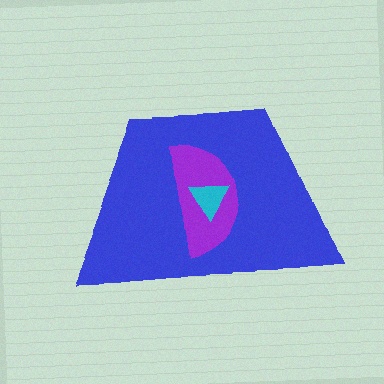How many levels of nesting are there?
3.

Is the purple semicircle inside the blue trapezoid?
Yes.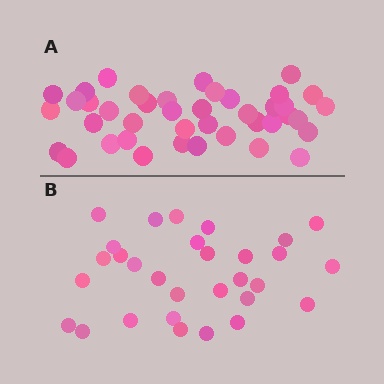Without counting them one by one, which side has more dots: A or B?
Region A (the top region) has more dots.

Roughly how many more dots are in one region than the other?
Region A has roughly 12 or so more dots than region B.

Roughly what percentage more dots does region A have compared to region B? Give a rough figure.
About 35% more.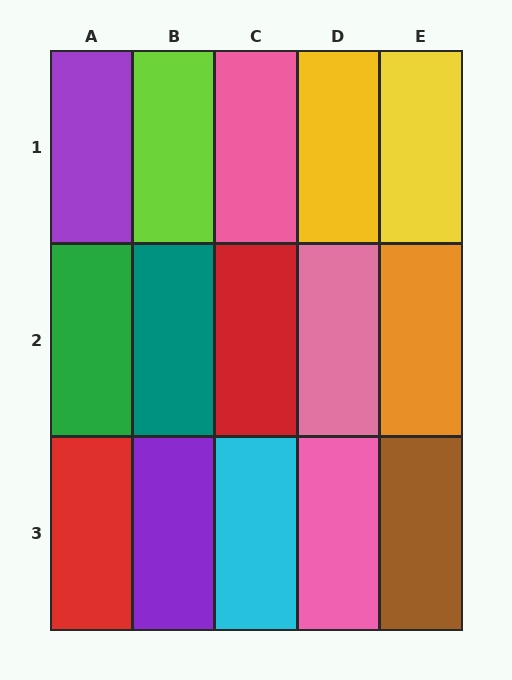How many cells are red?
2 cells are red.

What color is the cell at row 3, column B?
Purple.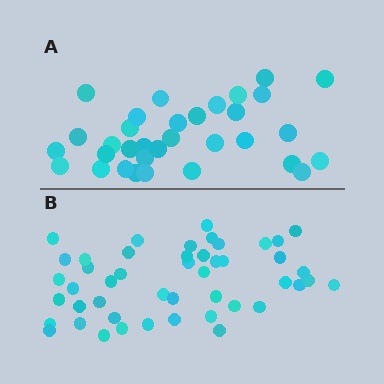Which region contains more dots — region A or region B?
Region B (the bottom region) has more dots.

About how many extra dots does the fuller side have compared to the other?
Region B has approximately 15 more dots than region A.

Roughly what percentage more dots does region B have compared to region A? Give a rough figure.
About 40% more.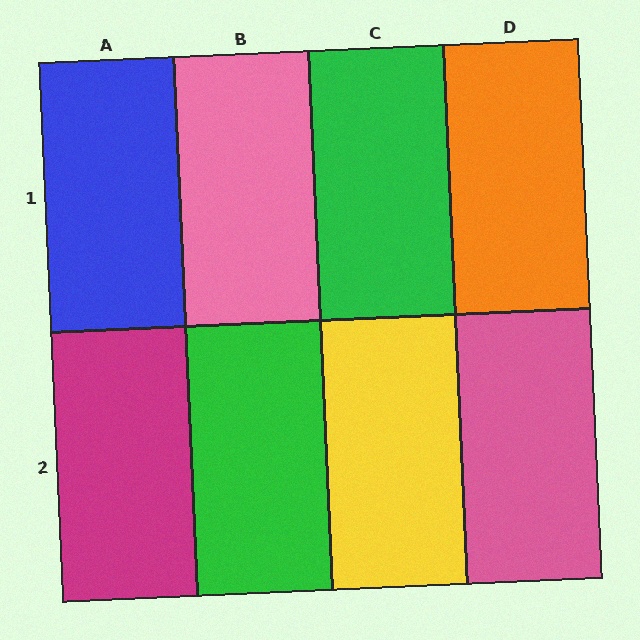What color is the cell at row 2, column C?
Yellow.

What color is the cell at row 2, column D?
Pink.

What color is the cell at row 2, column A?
Magenta.